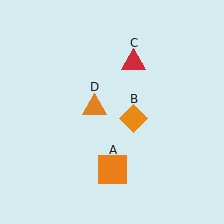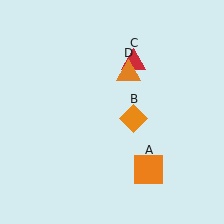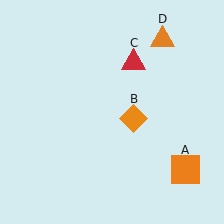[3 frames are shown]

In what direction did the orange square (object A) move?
The orange square (object A) moved right.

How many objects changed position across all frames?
2 objects changed position: orange square (object A), orange triangle (object D).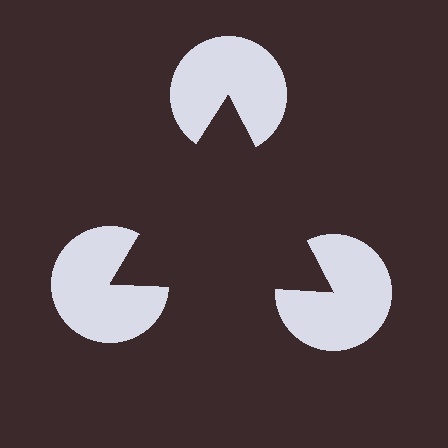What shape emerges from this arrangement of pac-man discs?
An illusory triangle — its edges are inferred from the aligned wedge cuts in the pac-man discs, not physically drawn.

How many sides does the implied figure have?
3 sides.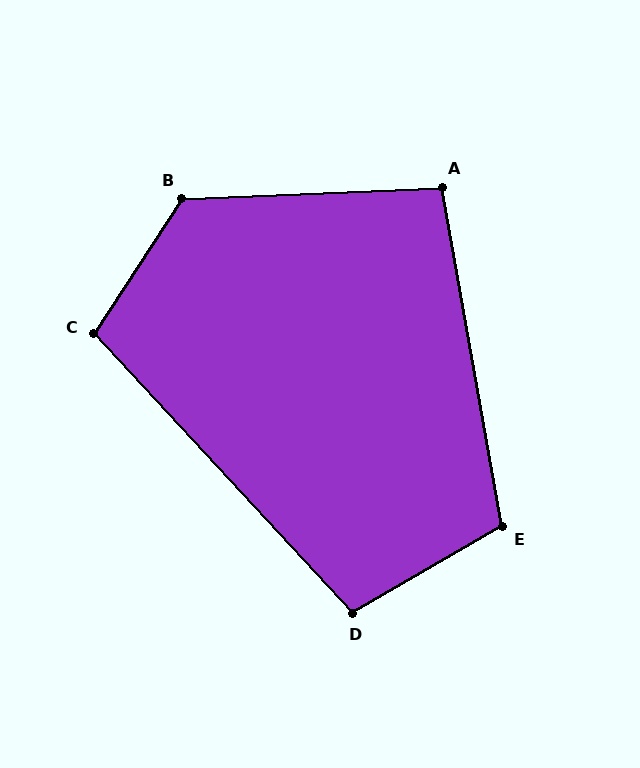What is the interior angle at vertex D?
Approximately 103 degrees (obtuse).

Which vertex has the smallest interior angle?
A, at approximately 98 degrees.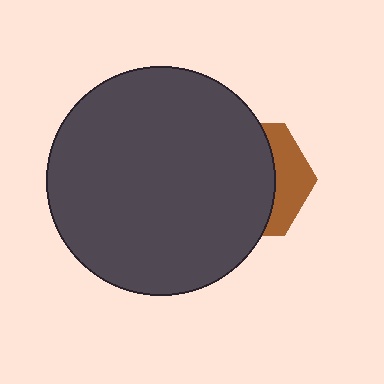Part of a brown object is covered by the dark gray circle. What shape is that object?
It is a hexagon.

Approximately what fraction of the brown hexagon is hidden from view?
Roughly 69% of the brown hexagon is hidden behind the dark gray circle.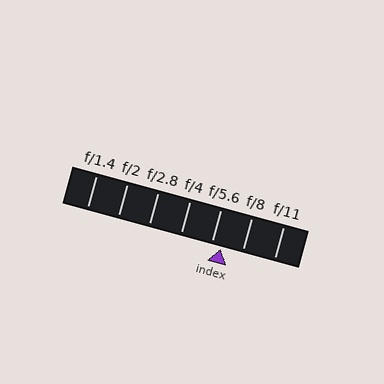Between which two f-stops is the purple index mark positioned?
The index mark is between f/5.6 and f/8.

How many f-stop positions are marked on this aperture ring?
There are 7 f-stop positions marked.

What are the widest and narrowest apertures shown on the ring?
The widest aperture shown is f/1.4 and the narrowest is f/11.